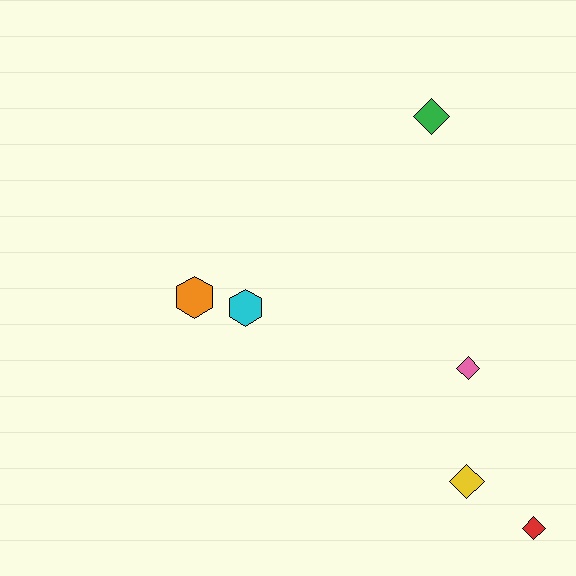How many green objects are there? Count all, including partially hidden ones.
There is 1 green object.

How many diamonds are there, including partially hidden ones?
There are 4 diamonds.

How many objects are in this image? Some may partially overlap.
There are 6 objects.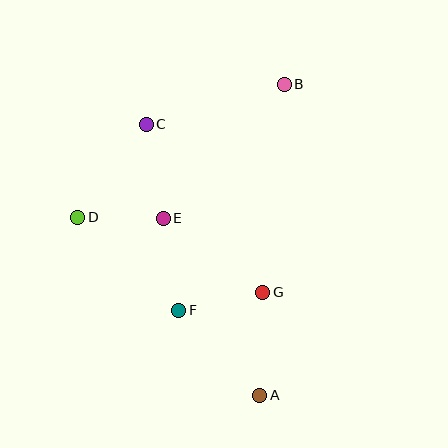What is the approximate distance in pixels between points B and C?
The distance between B and C is approximately 144 pixels.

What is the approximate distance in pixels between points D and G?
The distance between D and G is approximately 199 pixels.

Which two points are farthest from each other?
Points A and B are farthest from each other.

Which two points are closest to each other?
Points D and E are closest to each other.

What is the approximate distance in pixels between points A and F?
The distance between A and F is approximately 117 pixels.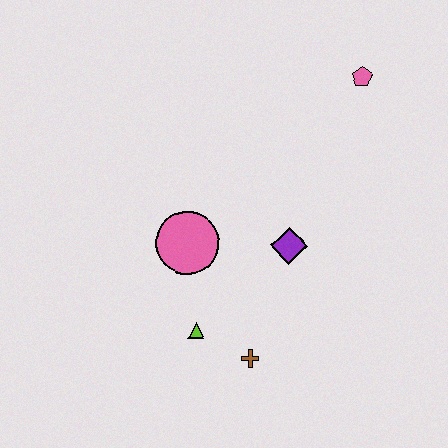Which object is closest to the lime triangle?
The brown cross is closest to the lime triangle.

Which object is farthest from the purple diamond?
The pink pentagon is farthest from the purple diamond.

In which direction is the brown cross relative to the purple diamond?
The brown cross is below the purple diamond.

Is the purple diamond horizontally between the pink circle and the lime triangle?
No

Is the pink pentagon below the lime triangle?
No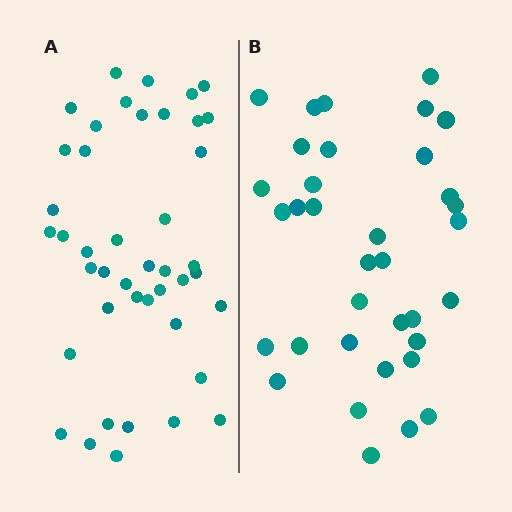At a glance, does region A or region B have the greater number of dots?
Region A (the left region) has more dots.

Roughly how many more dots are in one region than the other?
Region A has roughly 8 or so more dots than region B.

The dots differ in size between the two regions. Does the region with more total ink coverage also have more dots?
No. Region B has more total ink coverage because its dots are larger, but region A actually contains more individual dots. Total area can be misleading — the number of items is what matters here.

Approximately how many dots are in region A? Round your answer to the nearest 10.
About 40 dots. (The exact count is 43, which rounds to 40.)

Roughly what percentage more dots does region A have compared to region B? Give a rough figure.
About 25% more.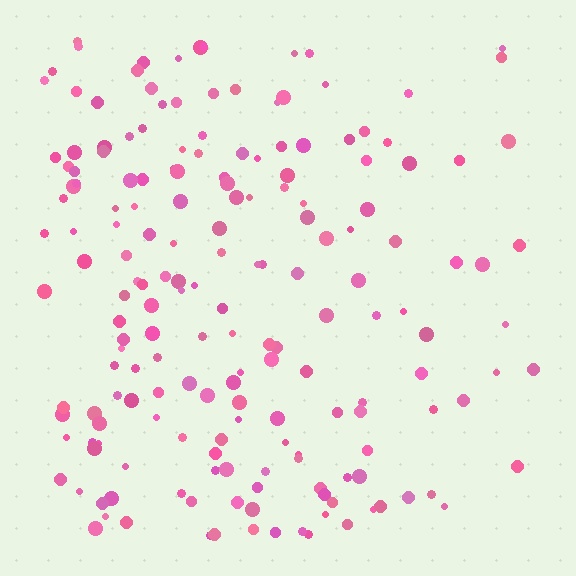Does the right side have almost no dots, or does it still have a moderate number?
Still a moderate number, just noticeably fewer than the left.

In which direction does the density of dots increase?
From right to left, with the left side densest.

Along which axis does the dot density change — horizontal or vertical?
Horizontal.